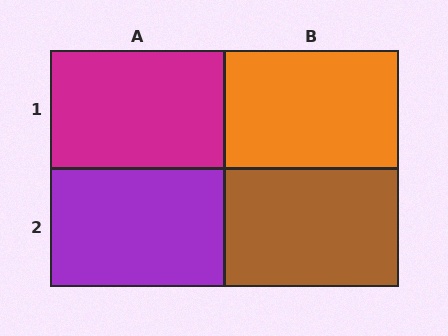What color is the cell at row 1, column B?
Orange.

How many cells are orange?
1 cell is orange.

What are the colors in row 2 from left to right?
Purple, brown.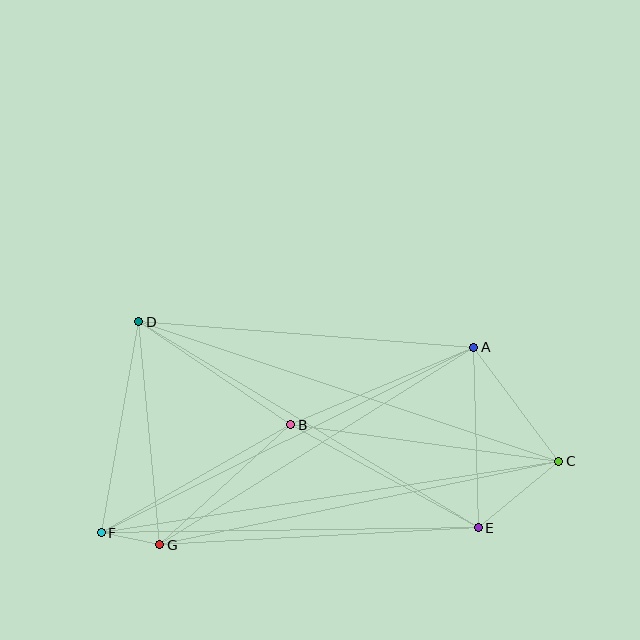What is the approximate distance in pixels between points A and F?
The distance between A and F is approximately 416 pixels.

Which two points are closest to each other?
Points F and G are closest to each other.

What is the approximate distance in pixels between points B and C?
The distance between B and C is approximately 271 pixels.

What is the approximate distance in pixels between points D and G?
The distance between D and G is approximately 224 pixels.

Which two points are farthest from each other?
Points C and F are farthest from each other.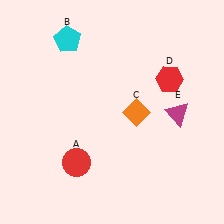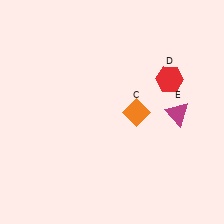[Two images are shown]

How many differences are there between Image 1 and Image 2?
There are 2 differences between the two images.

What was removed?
The red circle (A), the cyan pentagon (B) were removed in Image 2.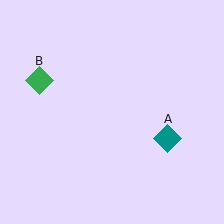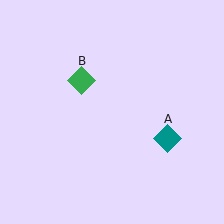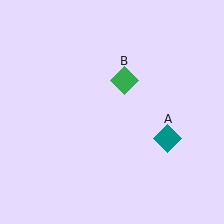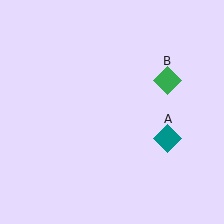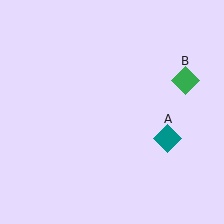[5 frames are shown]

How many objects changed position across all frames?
1 object changed position: green diamond (object B).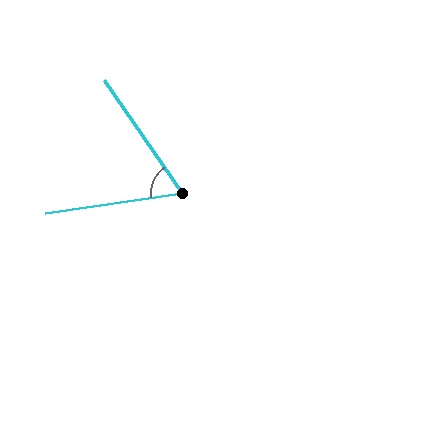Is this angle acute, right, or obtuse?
It is acute.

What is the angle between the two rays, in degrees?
Approximately 64 degrees.